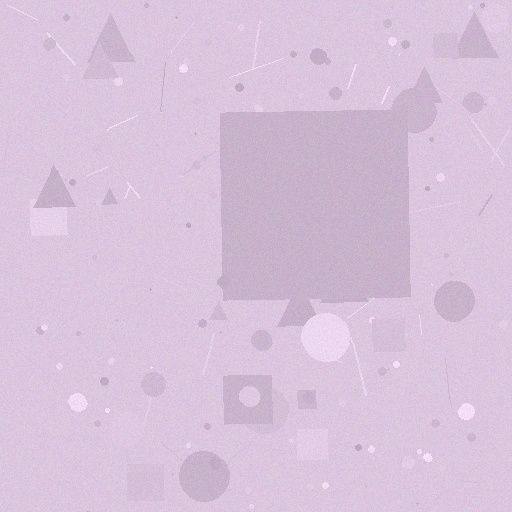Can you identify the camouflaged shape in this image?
The camouflaged shape is a square.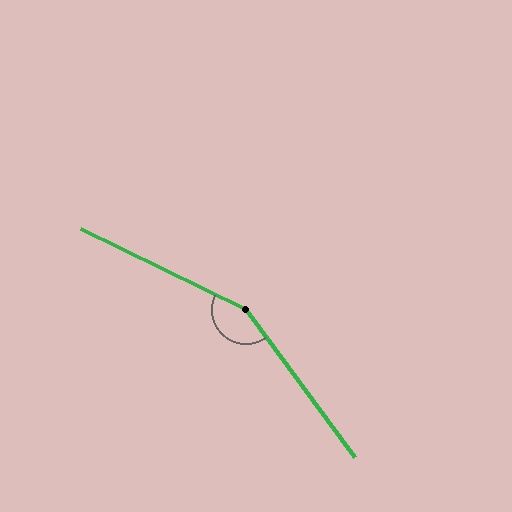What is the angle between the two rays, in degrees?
Approximately 152 degrees.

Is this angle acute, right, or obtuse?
It is obtuse.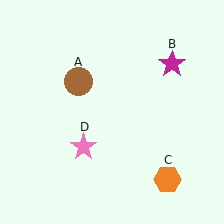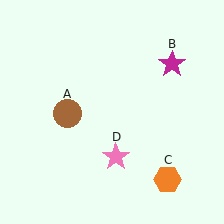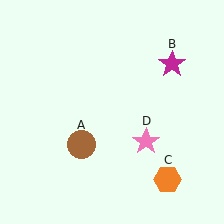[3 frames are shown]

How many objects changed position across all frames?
2 objects changed position: brown circle (object A), pink star (object D).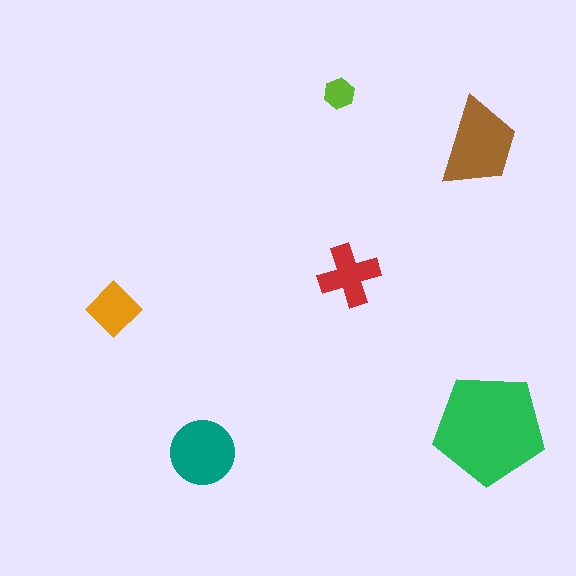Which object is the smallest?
The lime hexagon.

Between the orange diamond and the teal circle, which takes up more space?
The teal circle.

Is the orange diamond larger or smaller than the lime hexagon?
Larger.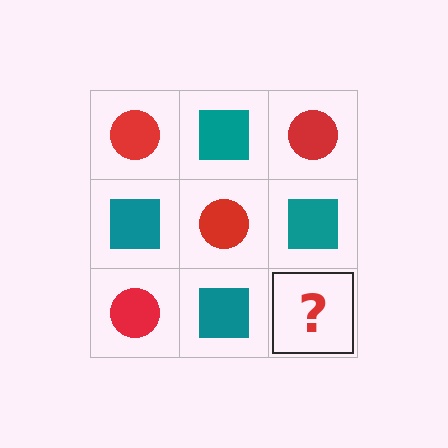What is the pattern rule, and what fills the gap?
The rule is that it alternates red circle and teal square in a checkerboard pattern. The gap should be filled with a red circle.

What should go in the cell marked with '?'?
The missing cell should contain a red circle.